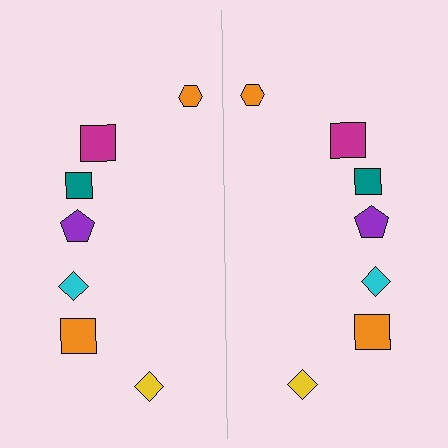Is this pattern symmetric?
Yes, this pattern has bilateral (reflection) symmetry.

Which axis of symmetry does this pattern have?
The pattern has a vertical axis of symmetry running through the center of the image.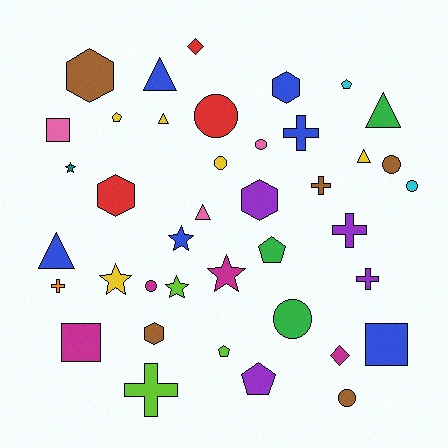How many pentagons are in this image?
There are 5 pentagons.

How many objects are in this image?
There are 40 objects.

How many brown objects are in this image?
There are 5 brown objects.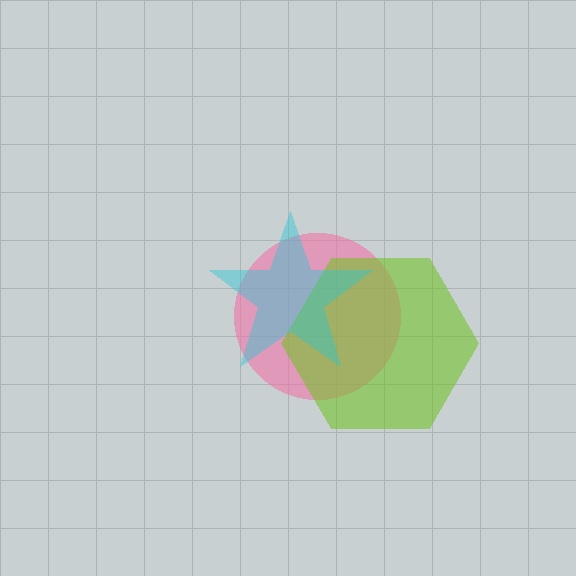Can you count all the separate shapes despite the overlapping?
Yes, there are 3 separate shapes.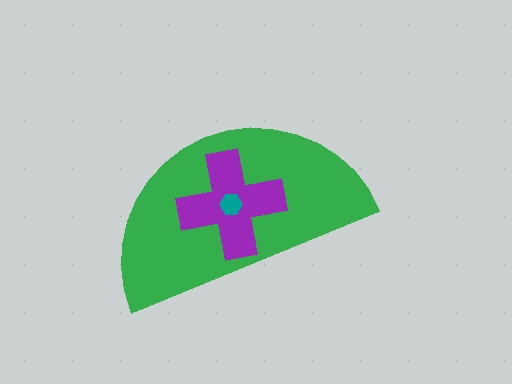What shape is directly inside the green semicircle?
The purple cross.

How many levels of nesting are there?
3.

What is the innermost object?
The teal hexagon.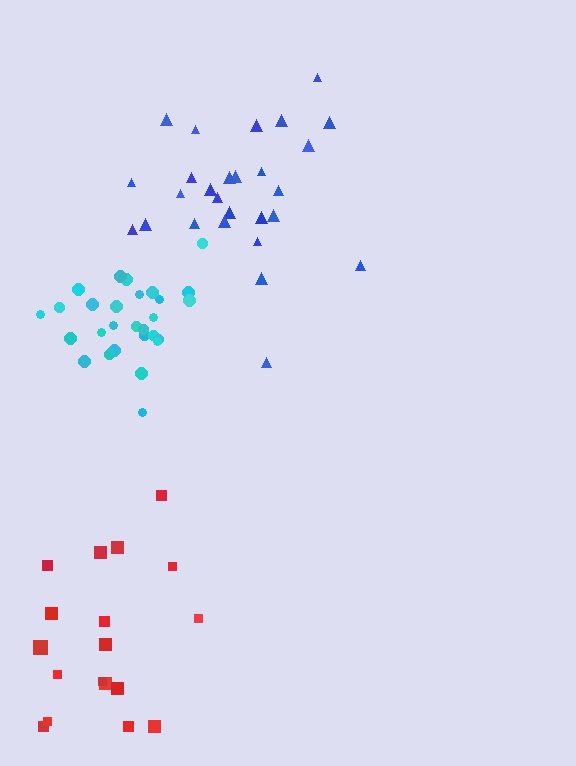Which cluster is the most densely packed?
Cyan.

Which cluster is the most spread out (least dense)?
Red.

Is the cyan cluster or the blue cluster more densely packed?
Cyan.